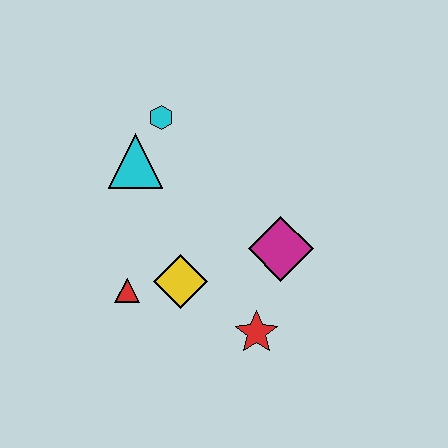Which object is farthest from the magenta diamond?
The cyan hexagon is farthest from the magenta diamond.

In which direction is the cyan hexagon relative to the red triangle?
The cyan hexagon is above the red triangle.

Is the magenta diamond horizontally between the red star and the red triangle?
No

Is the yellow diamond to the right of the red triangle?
Yes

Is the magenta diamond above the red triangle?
Yes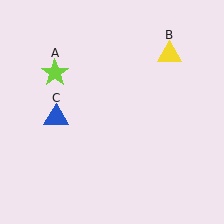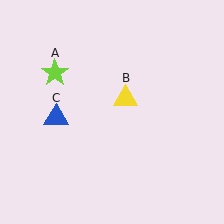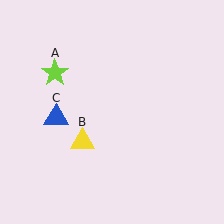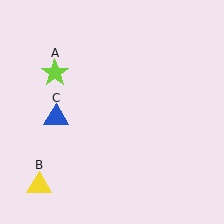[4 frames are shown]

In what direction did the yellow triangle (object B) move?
The yellow triangle (object B) moved down and to the left.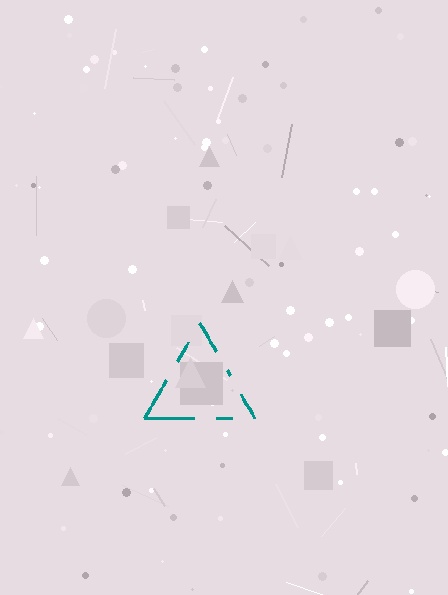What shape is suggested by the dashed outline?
The dashed outline suggests a triangle.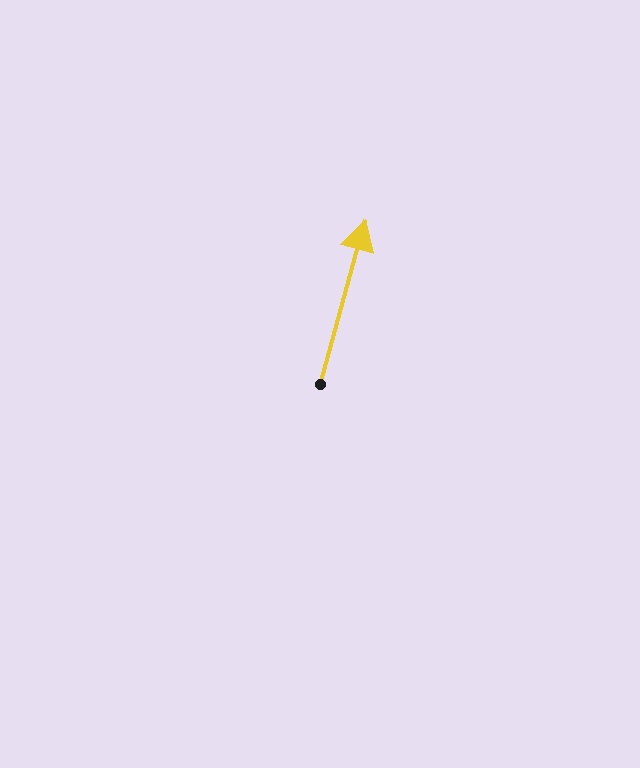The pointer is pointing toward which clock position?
Roughly 1 o'clock.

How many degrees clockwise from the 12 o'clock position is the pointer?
Approximately 15 degrees.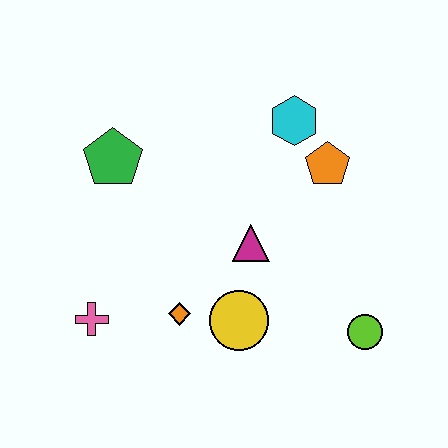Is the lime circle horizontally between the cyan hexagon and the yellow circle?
No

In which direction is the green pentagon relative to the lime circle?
The green pentagon is to the left of the lime circle.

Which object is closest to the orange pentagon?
The cyan hexagon is closest to the orange pentagon.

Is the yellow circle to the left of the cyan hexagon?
Yes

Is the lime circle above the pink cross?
No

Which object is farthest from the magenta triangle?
The pink cross is farthest from the magenta triangle.